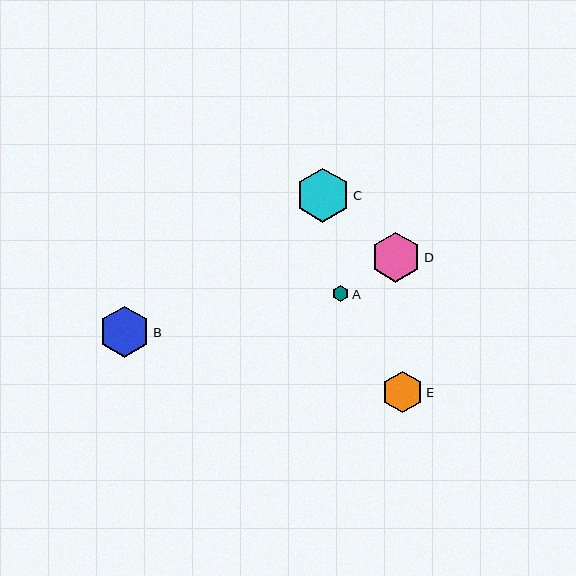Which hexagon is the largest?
Hexagon C is the largest with a size of approximately 54 pixels.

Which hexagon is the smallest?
Hexagon A is the smallest with a size of approximately 16 pixels.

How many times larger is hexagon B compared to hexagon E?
Hexagon B is approximately 1.2 times the size of hexagon E.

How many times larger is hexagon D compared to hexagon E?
Hexagon D is approximately 1.2 times the size of hexagon E.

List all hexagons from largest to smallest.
From largest to smallest: C, B, D, E, A.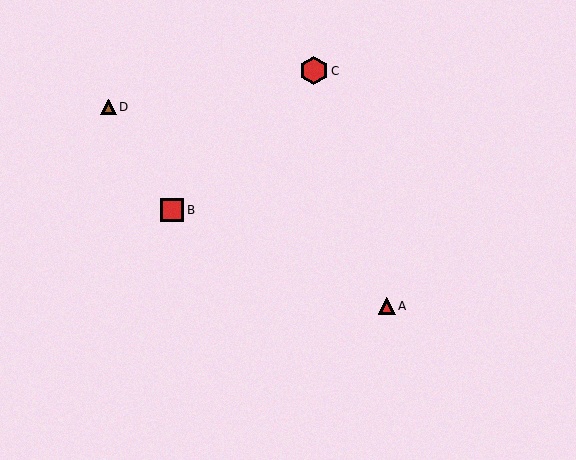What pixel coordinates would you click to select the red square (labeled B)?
Click at (172, 210) to select the red square B.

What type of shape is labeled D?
Shape D is a brown triangle.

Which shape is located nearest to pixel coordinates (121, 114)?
The brown triangle (labeled D) at (108, 107) is nearest to that location.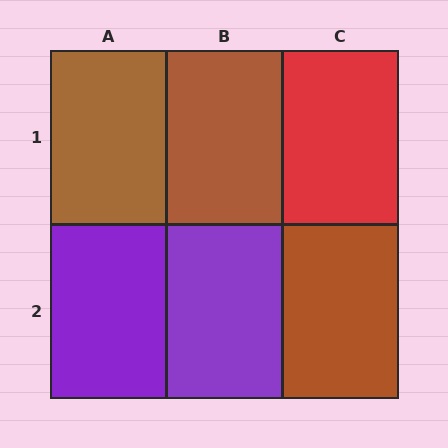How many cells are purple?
2 cells are purple.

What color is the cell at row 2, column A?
Purple.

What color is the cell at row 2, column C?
Brown.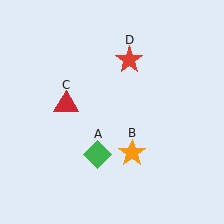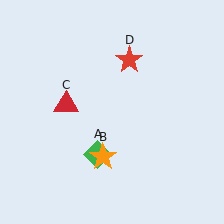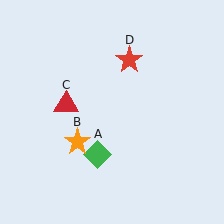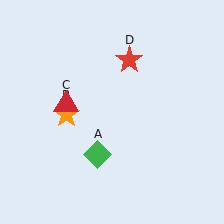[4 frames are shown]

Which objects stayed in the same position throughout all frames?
Green diamond (object A) and red triangle (object C) and red star (object D) remained stationary.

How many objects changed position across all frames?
1 object changed position: orange star (object B).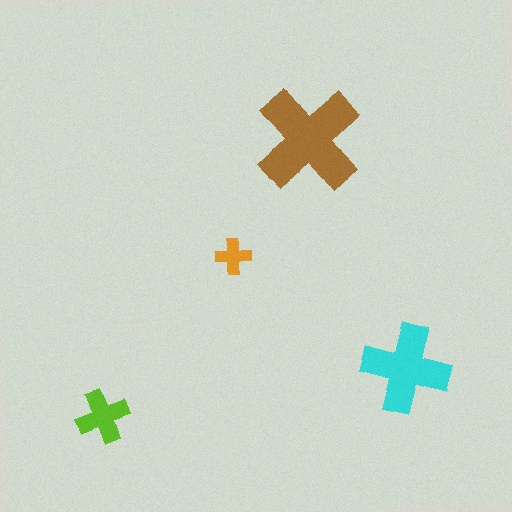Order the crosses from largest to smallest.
the brown one, the cyan one, the lime one, the orange one.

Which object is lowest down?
The lime cross is bottommost.